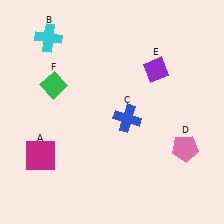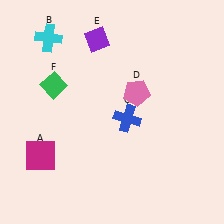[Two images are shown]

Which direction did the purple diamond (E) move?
The purple diamond (E) moved left.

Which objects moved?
The objects that moved are: the pink pentagon (D), the purple diamond (E).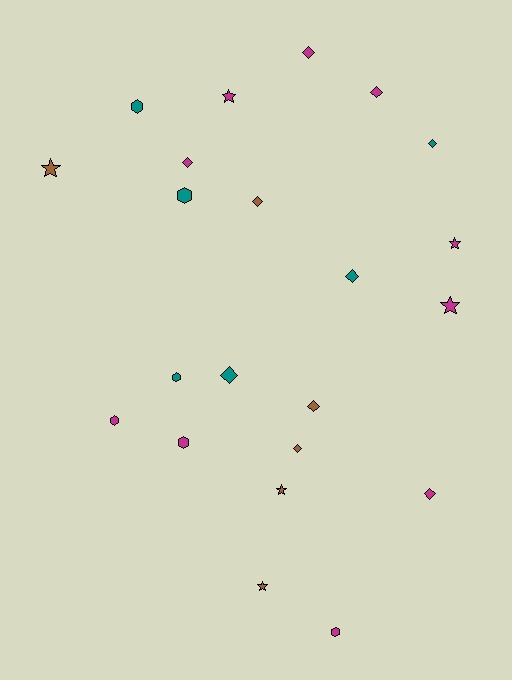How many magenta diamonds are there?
There are 4 magenta diamonds.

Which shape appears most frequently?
Diamond, with 10 objects.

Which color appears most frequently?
Magenta, with 10 objects.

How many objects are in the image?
There are 22 objects.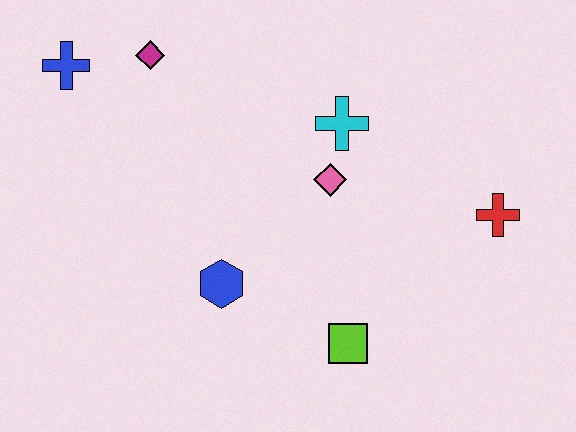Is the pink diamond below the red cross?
No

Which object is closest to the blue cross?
The magenta diamond is closest to the blue cross.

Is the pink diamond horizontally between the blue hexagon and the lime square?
Yes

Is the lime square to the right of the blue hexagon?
Yes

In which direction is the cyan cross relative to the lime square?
The cyan cross is above the lime square.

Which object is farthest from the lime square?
The blue cross is farthest from the lime square.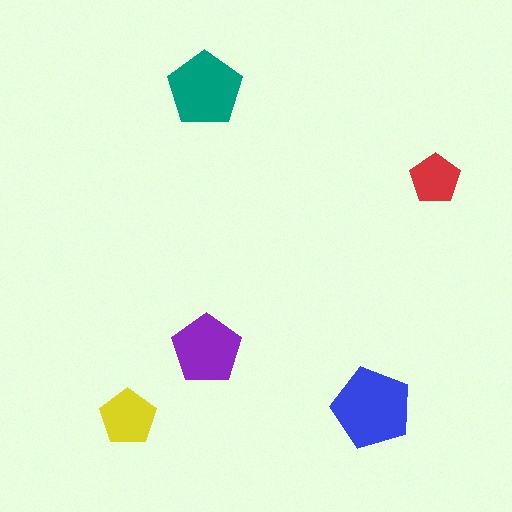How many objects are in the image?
There are 5 objects in the image.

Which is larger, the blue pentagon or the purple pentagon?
The blue one.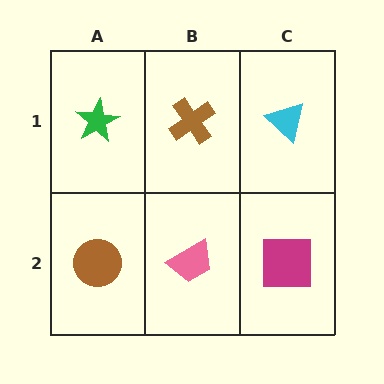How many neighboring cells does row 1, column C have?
2.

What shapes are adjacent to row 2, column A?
A green star (row 1, column A), a pink trapezoid (row 2, column B).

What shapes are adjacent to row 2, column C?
A cyan triangle (row 1, column C), a pink trapezoid (row 2, column B).